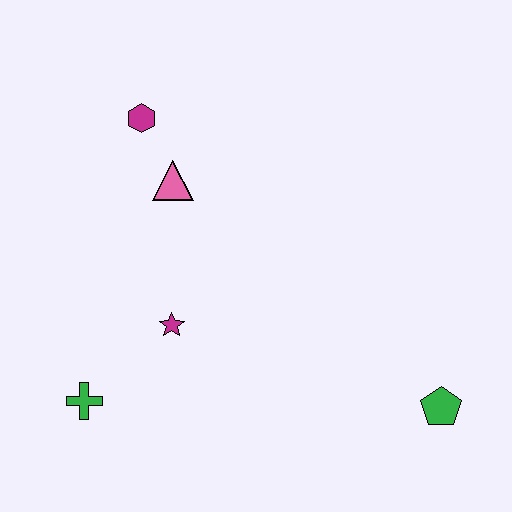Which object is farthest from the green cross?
The green pentagon is farthest from the green cross.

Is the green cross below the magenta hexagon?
Yes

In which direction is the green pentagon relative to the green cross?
The green pentagon is to the right of the green cross.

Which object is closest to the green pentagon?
The magenta star is closest to the green pentagon.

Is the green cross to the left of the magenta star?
Yes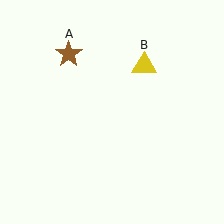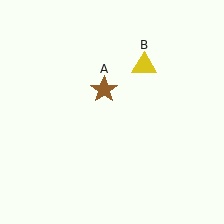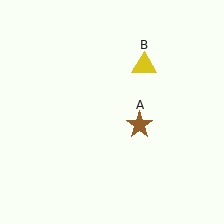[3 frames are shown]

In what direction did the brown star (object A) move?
The brown star (object A) moved down and to the right.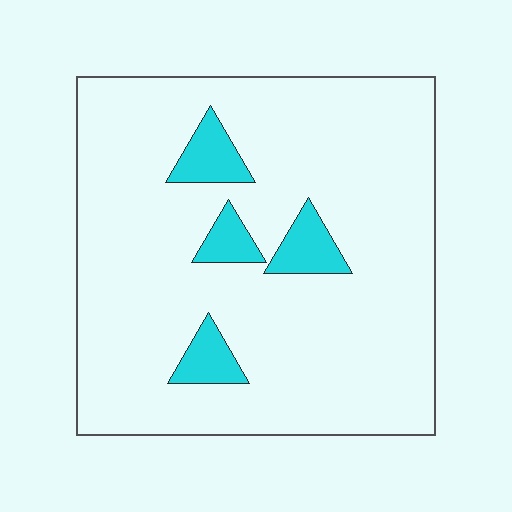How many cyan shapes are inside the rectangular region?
4.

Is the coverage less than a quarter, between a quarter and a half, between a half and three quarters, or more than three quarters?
Less than a quarter.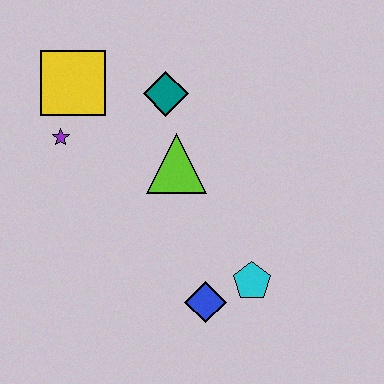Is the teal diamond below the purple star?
No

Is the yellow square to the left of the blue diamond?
Yes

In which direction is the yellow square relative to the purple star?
The yellow square is above the purple star.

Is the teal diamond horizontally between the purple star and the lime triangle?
Yes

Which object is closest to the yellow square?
The purple star is closest to the yellow square.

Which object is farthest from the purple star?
The cyan pentagon is farthest from the purple star.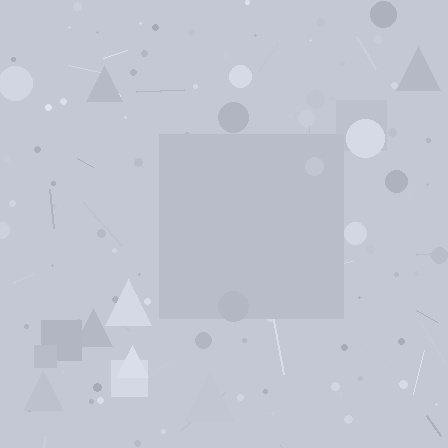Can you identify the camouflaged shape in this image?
The camouflaged shape is a square.